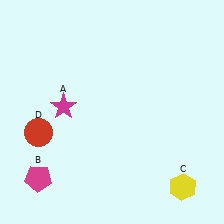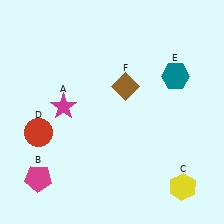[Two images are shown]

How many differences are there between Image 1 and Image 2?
There are 2 differences between the two images.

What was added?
A teal hexagon (E), a brown diamond (F) were added in Image 2.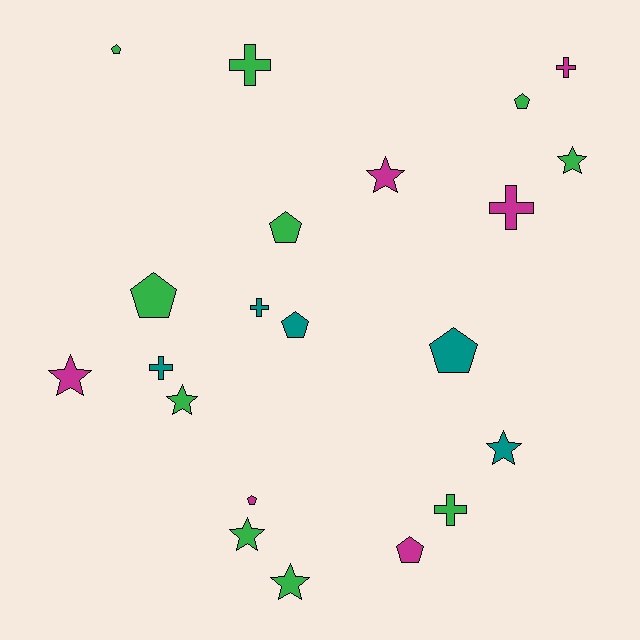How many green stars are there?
There are 4 green stars.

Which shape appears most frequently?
Pentagon, with 8 objects.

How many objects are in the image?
There are 21 objects.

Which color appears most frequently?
Green, with 10 objects.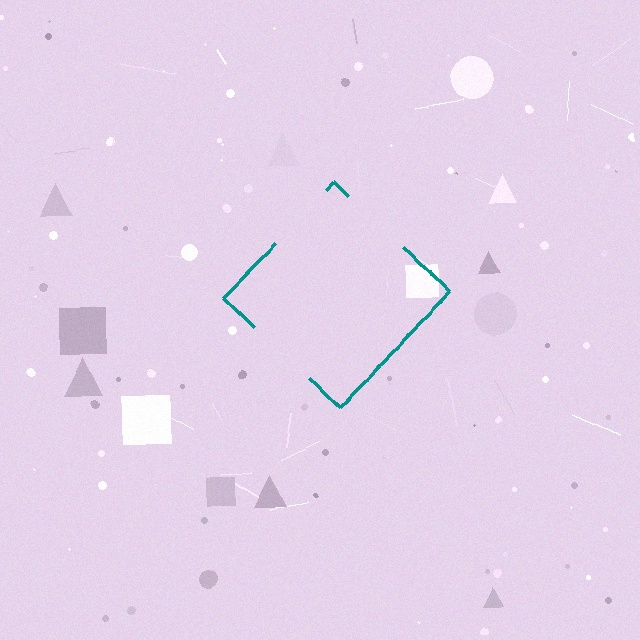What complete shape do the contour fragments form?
The contour fragments form a diamond.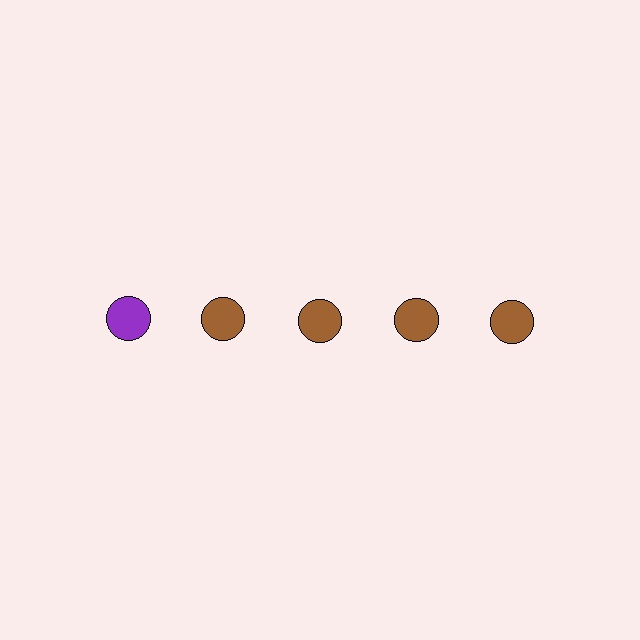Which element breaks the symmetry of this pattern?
The purple circle in the top row, leftmost column breaks the symmetry. All other shapes are brown circles.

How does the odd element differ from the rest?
It has a different color: purple instead of brown.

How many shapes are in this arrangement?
There are 5 shapes arranged in a grid pattern.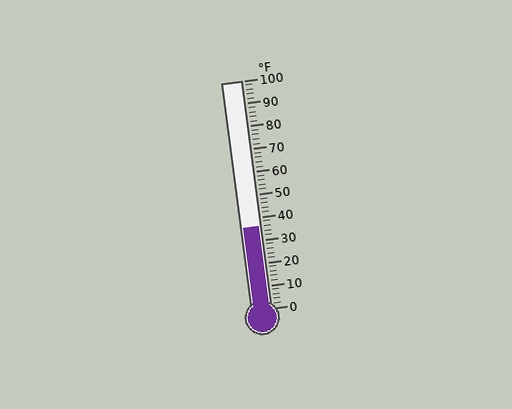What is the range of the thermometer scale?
The thermometer scale ranges from 0°F to 100°F.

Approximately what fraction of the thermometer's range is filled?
The thermometer is filled to approximately 35% of its range.